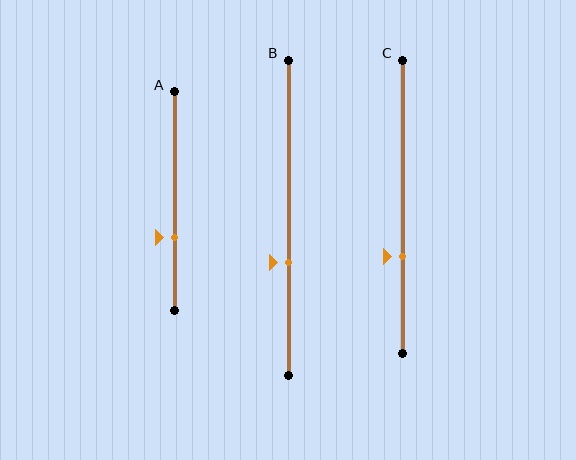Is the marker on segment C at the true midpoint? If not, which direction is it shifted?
No, the marker on segment C is shifted downward by about 17% of the segment length.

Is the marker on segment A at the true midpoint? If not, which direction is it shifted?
No, the marker on segment A is shifted downward by about 17% of the segment length.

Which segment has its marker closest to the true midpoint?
Segment B has its marker closest to the true midpoint.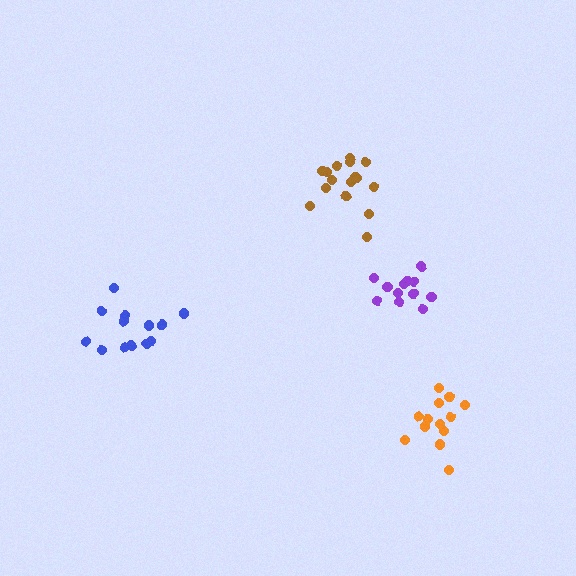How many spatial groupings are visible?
There are 4 spatial groupings.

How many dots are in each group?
Group 1: 12 dots, Group 2: 16 dots, Group 3: 13 dots, Group 4: 13 dots (54 total).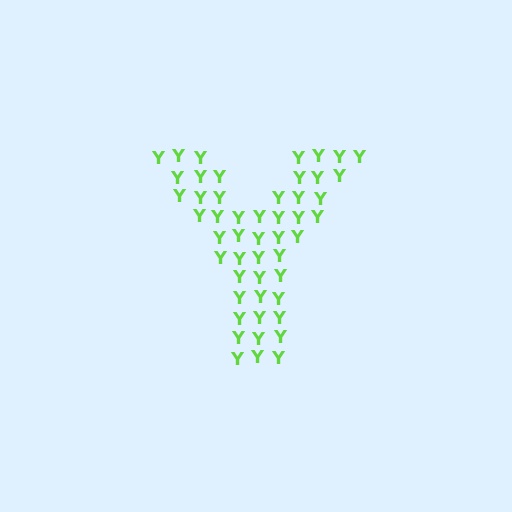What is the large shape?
The large shape is the letter Y.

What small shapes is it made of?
It is made of small letter Y's.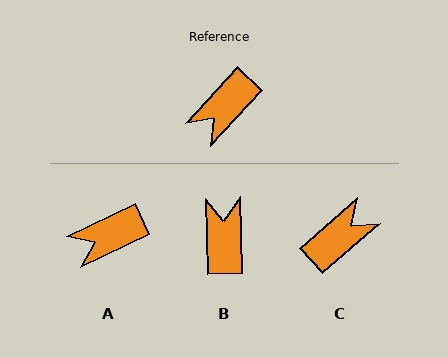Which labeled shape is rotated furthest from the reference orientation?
C, about 174 degrees away.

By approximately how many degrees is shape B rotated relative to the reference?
Approximately 136 degrees clockwise.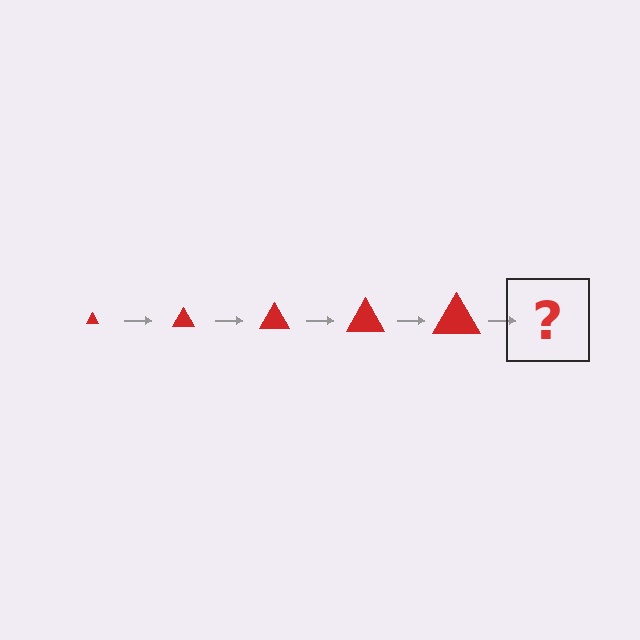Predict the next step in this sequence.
The next step is a red triangle, larger than the previous one.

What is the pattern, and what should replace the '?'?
The pattern is that the triangle gets progressively larger each step. The '?' should be a red triangle, larger than the previous one.